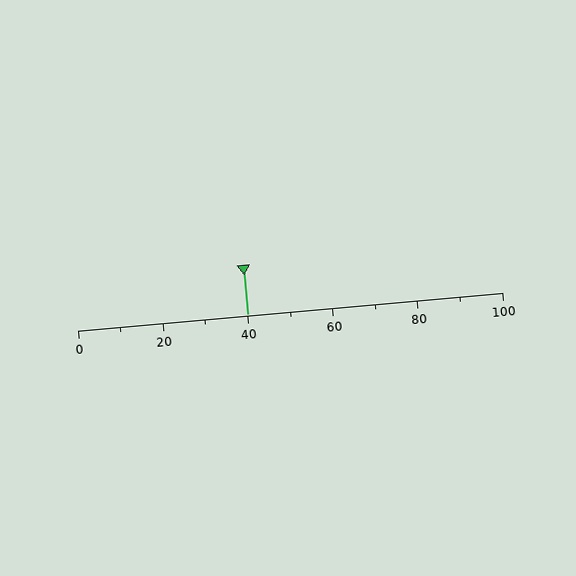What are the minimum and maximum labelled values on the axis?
The axis runs from 0 to 100.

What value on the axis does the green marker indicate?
The marker indicates approximately 40.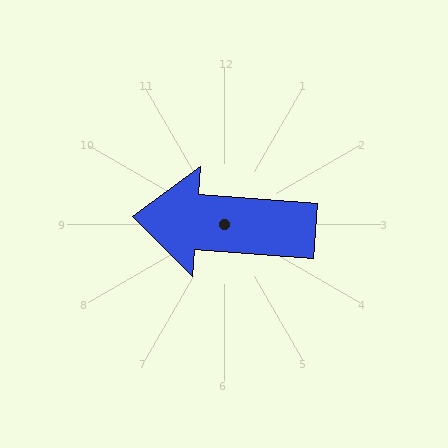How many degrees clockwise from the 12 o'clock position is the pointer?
Approximately 275 degrees.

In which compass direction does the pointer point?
West.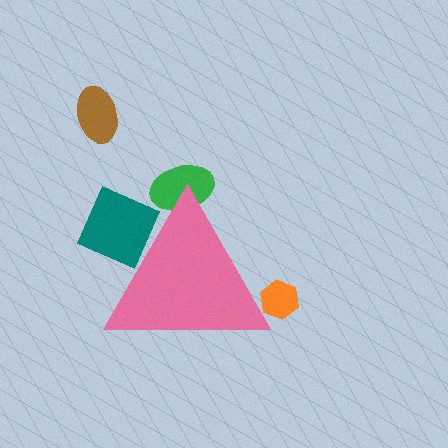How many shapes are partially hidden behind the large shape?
3 shapes are partially hidden.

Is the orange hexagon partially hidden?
Yes, the orange hexagon is partially hidden behind the pink triangle.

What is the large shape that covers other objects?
A pink triangle.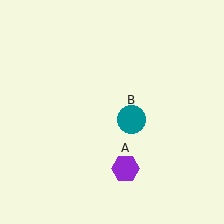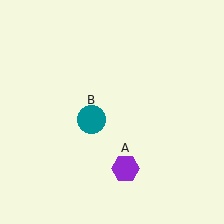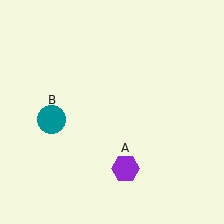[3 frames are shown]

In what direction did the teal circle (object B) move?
The teal circle (object B) moved left.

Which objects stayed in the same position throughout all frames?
Purple hexagon (object A) remained stationary.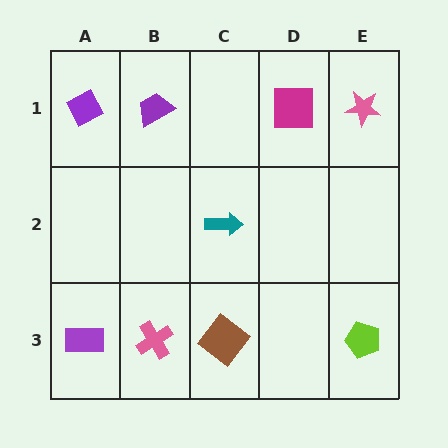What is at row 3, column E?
A lime pentagon.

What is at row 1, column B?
A purple trapezoid.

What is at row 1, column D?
A magenta square.